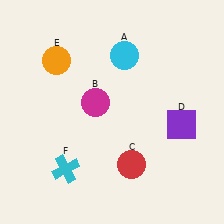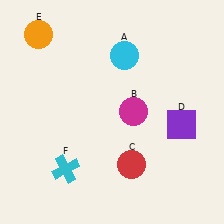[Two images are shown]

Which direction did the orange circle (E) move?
The orange circle (E) moved up.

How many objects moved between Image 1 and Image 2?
2 objects moved between the two images.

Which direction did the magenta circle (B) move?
The magenta circle (B) moved right.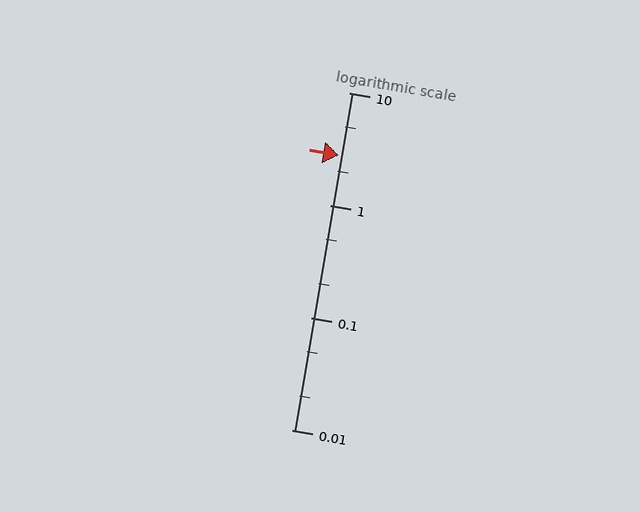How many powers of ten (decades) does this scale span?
The scale spans 3 decades, from 0.01 to 10.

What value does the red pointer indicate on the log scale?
The pointer indicates approximately 2.8.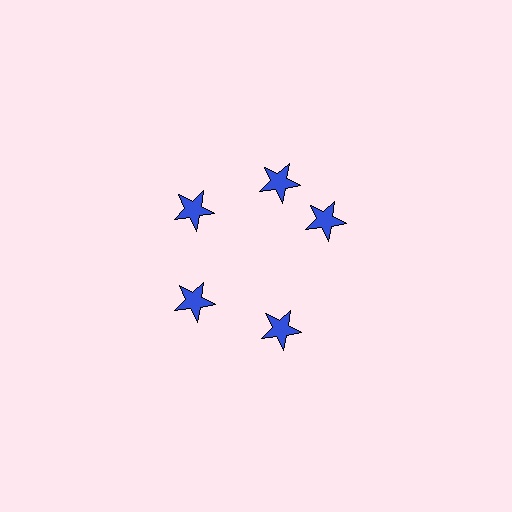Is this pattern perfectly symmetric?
No. The 5 blue stars are arranged in a ring, but one element near the 3 o'clock position is rotated out of alignment along the ring, breaking the 5-fold rotational symmetry.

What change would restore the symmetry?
The symmetry would be restored by rotating it back into even spacing with its neighbors so that all 5 stars sit at equal angles and equal distance from the center.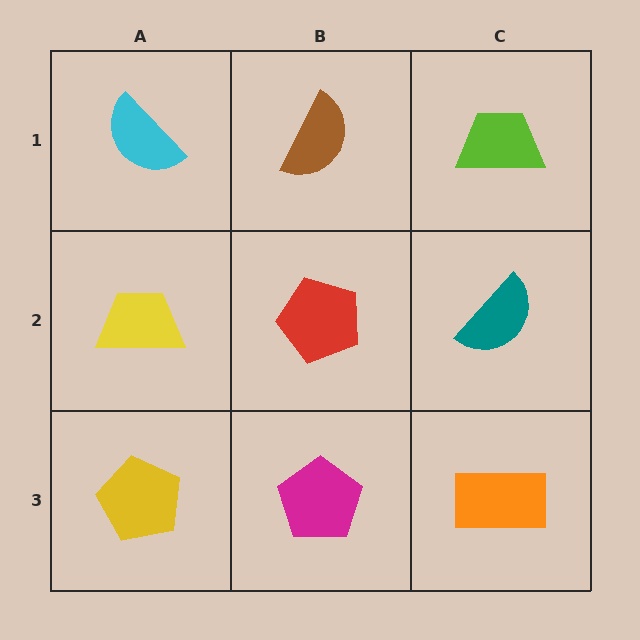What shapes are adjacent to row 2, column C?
A lime trapezoid (row 1, column C), an orange rectangle (row 3, column C), a red pentagon (row 2, column B).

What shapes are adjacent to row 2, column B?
A brown semicircle (row 1, column B), a magenta pentagon (row 3, column B), a yellow trapezoid (row 2, column A), a teal semicircle (row 2, column C).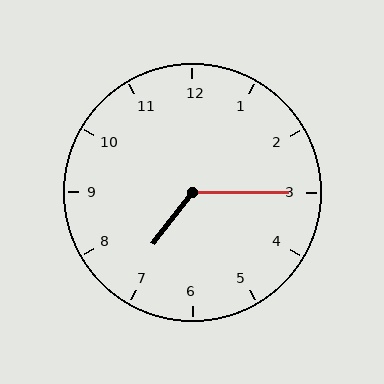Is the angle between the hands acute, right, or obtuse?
It is obtuse.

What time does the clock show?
7:15.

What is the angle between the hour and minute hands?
Approximately 128 degrees.